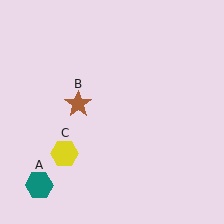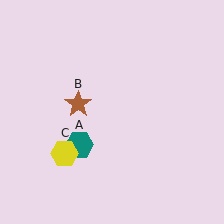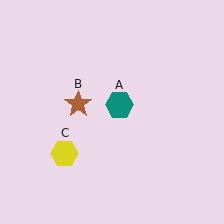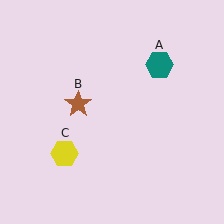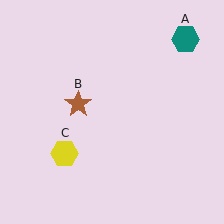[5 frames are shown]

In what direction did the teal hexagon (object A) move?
The teal hexagon (object A) moved up and to the right.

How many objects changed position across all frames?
1 object changed position: teal hexagon (object A).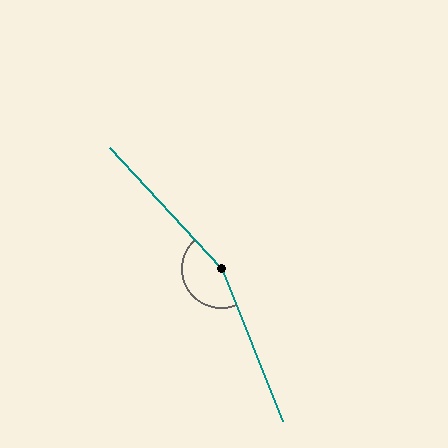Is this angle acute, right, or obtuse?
It is obtuse.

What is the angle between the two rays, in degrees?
Approximately 159 degrees.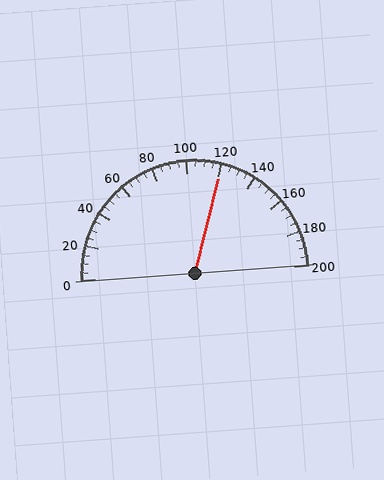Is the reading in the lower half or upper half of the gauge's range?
The reading is in the upper half of the range (0 to 200).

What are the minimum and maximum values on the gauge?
The gauge ranges from 0 to 200.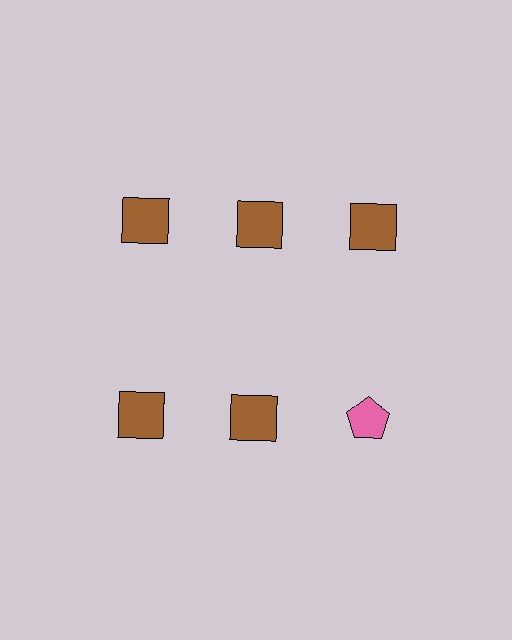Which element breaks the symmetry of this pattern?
The pink pentagon in the second row, center column breaks the symmetry. All other shapes are brown squares.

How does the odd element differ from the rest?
It differs in both color (pink instead of brown) and shape (pentagon instead of square).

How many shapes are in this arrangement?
There are 6 shapes arranged in a grid pattern.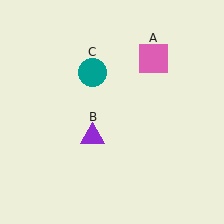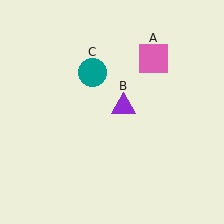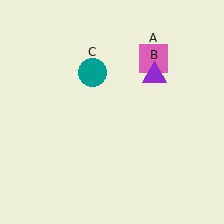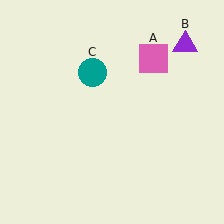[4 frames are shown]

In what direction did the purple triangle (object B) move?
The purple triangle (object B) moved up and to the right.